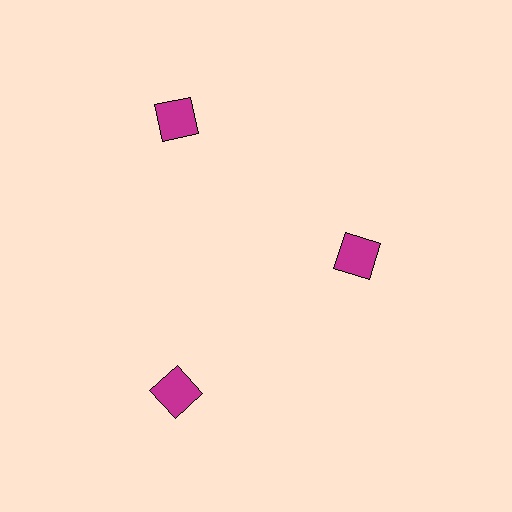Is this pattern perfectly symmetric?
No. The 3 magenta squares are arranged in a ring, but one element near the 3 o'clock position is pulled inward toward the center, breaking the 3-fold rotational symmetry.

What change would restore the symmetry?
The symmetry would be restored by moving it outward, back onto the ring so that all 3 squares sit at equal angles and equal distance from the center.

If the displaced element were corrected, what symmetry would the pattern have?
It would have 3-fold rotational symmetry — the pattern would map onto itself every 120 degrees.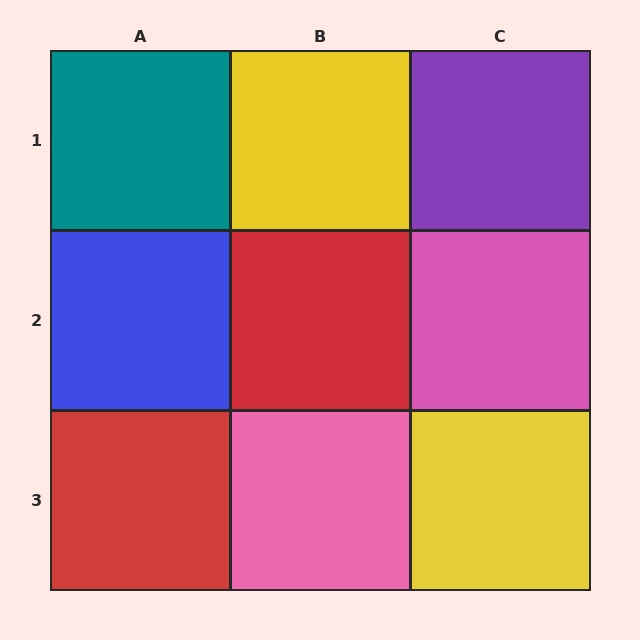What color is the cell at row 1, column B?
Yellow.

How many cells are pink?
2 cells are pink.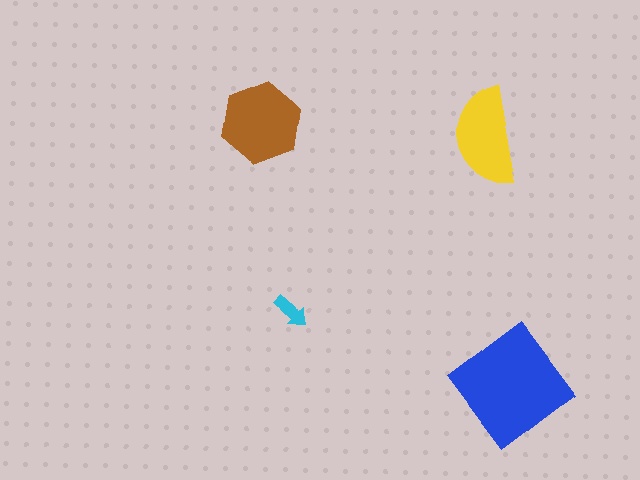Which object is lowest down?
The blue diamond is bottommost.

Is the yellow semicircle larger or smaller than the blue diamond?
Smaller.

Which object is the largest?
The blue diamond.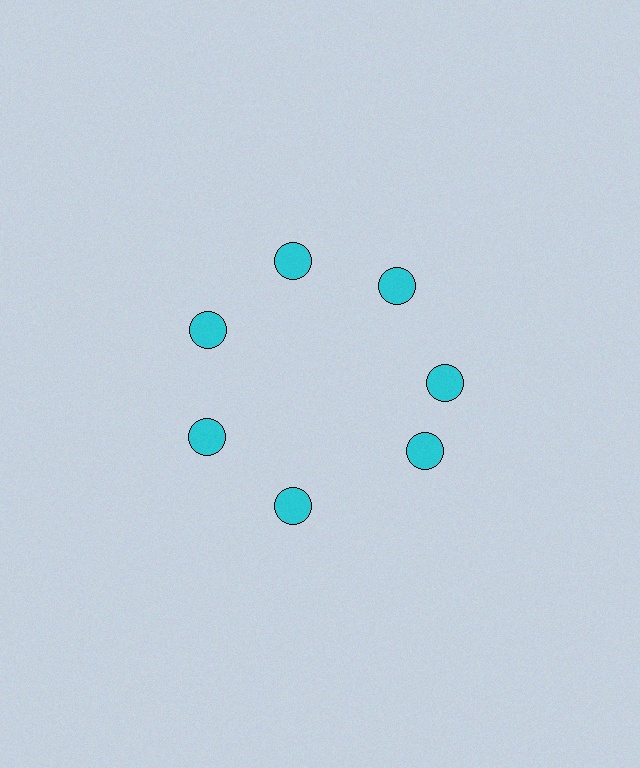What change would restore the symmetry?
The symmetry would be restored by rotating it back into even spacing with its neighbors so that all 7 circles sit at equal angles and equal distance from the center.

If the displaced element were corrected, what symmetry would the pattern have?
It would have 7-fold rotational symmetry — the pattern would map onto itself every 51 degrees.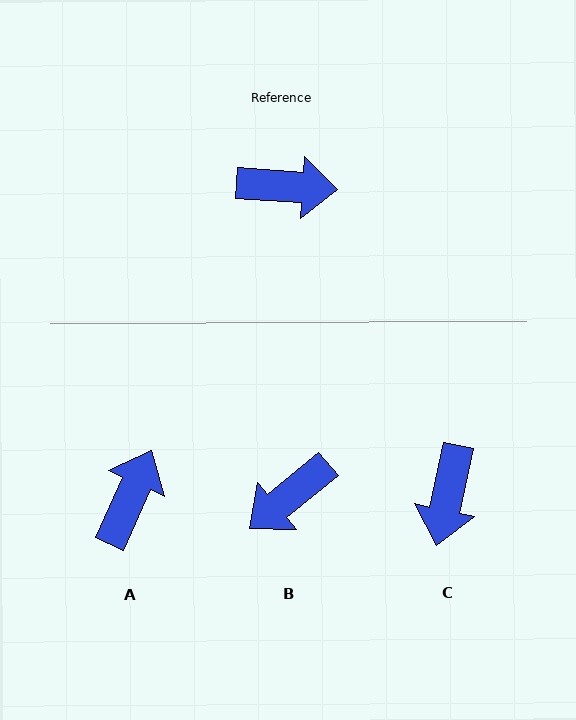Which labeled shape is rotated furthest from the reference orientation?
B, about 137 degrees away.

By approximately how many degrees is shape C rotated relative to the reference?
Approximately 99 degrees clockwise.